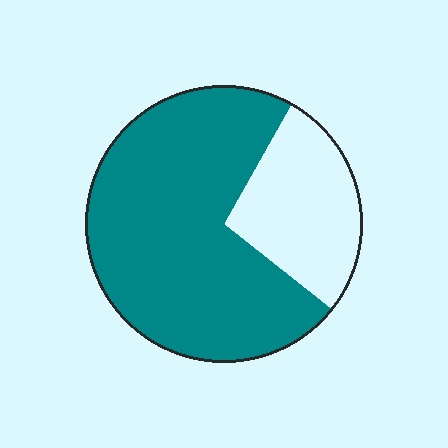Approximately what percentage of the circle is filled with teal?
Approximately 75%.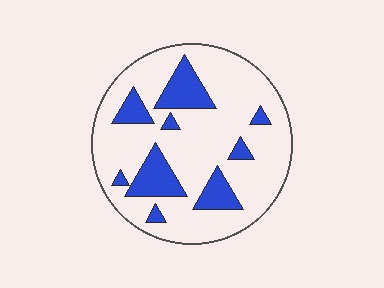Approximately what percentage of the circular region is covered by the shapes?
Approximately 20%.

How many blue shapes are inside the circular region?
9.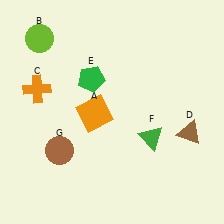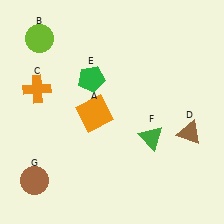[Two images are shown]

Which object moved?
The brown circle (G) moved down.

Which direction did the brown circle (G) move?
The brown circle (G) moved down.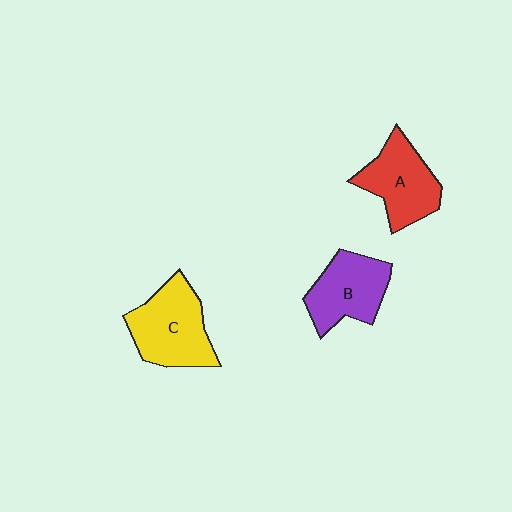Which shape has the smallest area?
Shape B (purple).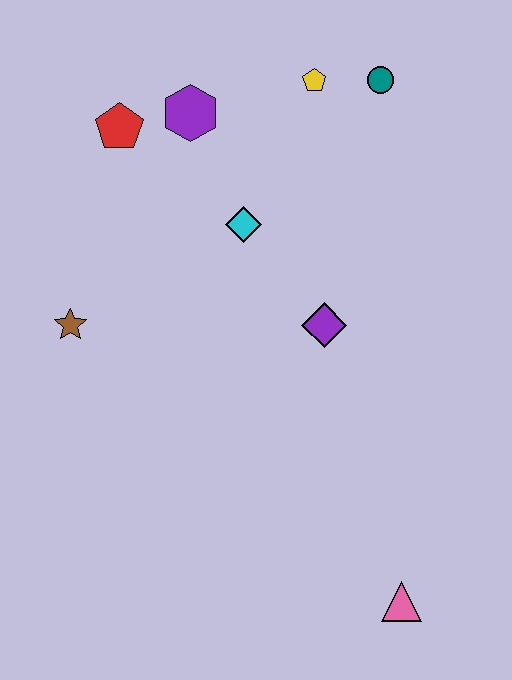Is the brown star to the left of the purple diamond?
Yes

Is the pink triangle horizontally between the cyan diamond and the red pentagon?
No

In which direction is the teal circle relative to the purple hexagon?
The teal circle is to the right of the purple hexagon.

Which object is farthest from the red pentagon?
The pink triangle is farthest from the red pentagon.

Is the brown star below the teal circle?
Yes